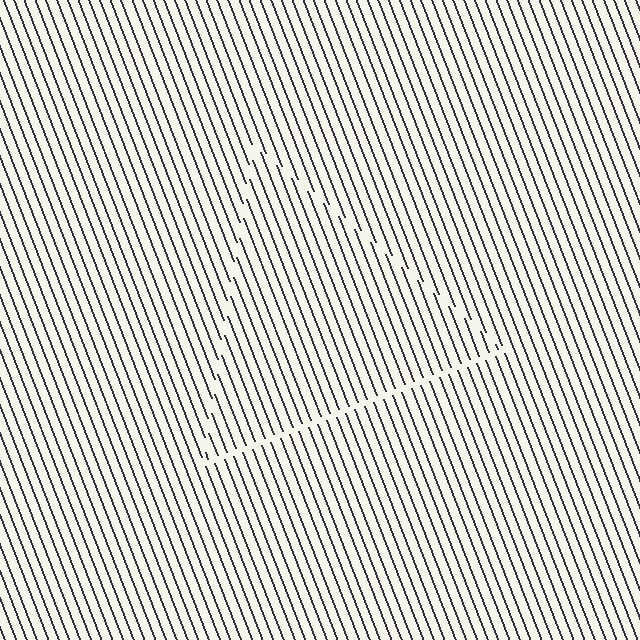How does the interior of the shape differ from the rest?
The interior of the shape contains the same grating, shifted by half a period — the contour is defined by the phase discontinuity where line-ends from the inner and outer gratings abut.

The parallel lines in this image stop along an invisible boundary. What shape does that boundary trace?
An illusory triangle. The interior of the shape contains the same grating, shifted by half a period — the contour is defined by the phase discontinuity where line-ends from the inner and outer gratings abut.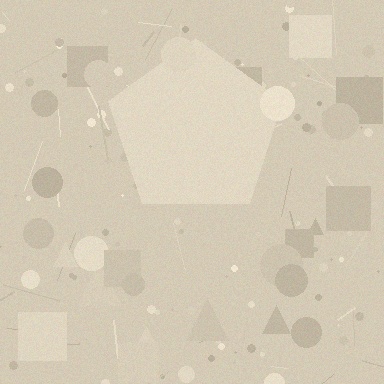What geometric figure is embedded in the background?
A pentagon is embedded in the background.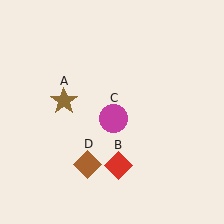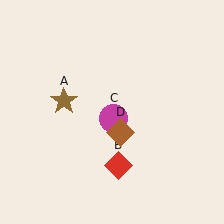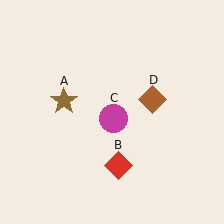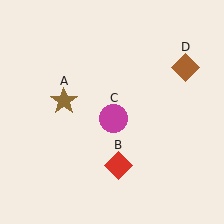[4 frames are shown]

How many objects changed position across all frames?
1 object changed position: brown diamond (object D).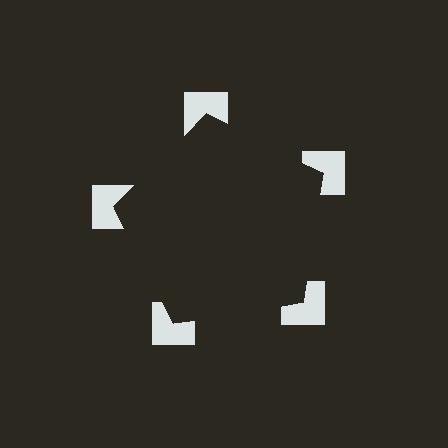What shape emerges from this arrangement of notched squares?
An illusory pentagon — its edges are inferred from the aligned wedge cuts in the notched squares, not physically drawn.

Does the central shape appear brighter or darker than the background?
It typically appears slightly darker than the background, even though no actual brightness change is drawn.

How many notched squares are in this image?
There are 5 — one at each vertex of the illusory pentagon.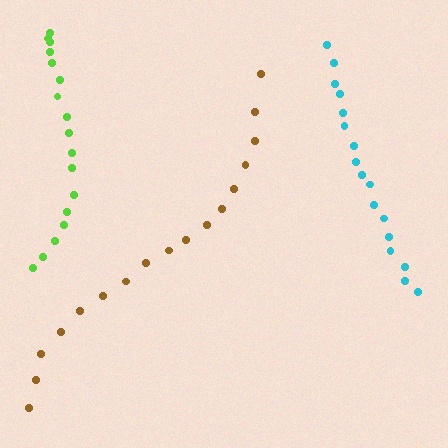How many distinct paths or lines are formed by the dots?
There are 3 distinct paths.